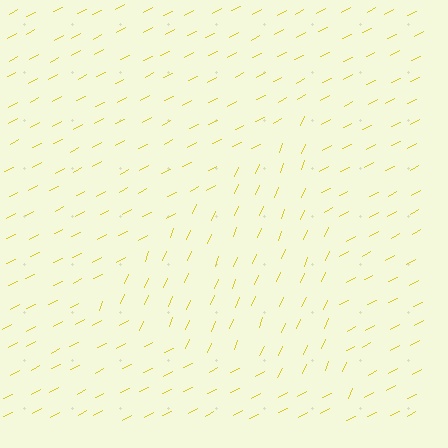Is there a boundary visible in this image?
Yes, there is a texture boundary formed by a change in line orientation.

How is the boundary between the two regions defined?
The boundary is defined purely by a change in line orientation (approximately 40 degrees difference). All lines are the same color and thickness.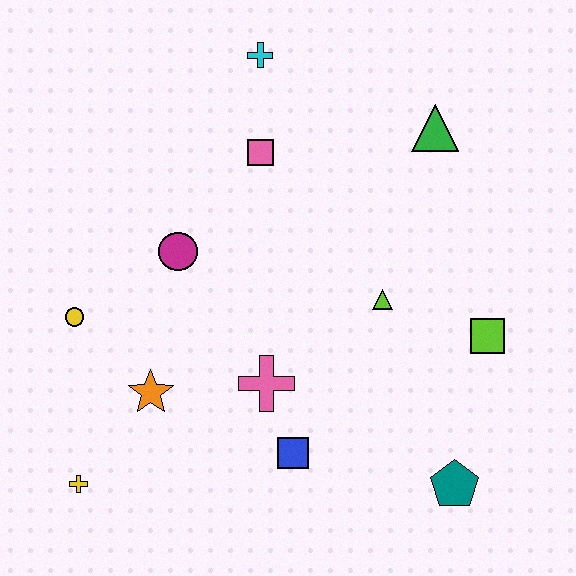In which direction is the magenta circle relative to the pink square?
The magenta circle is below the pink square.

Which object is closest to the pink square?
The cyan cross is closest to the pink square.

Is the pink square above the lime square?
Yes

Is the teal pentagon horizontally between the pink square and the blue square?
No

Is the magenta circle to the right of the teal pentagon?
No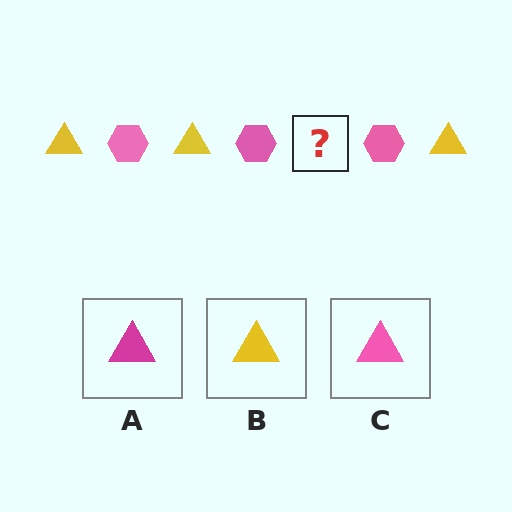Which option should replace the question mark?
Option B.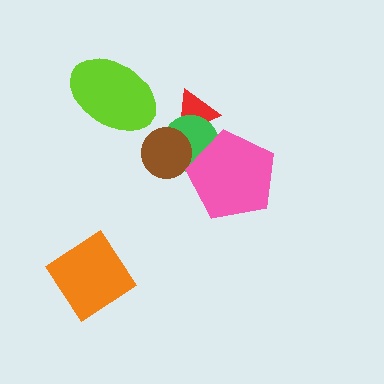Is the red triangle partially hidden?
Yes, it is partially covered by another shape.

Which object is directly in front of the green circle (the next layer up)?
The brown circle is directly in front of the green circle.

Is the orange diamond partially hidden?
No, no other shape covers it.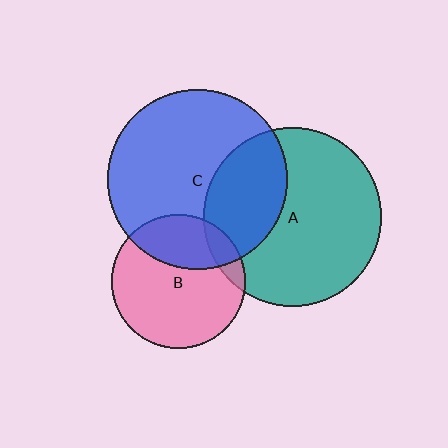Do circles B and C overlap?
Yes.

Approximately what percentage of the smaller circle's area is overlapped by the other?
Approximately 30%.